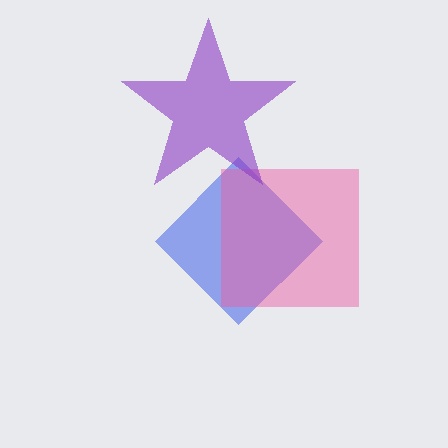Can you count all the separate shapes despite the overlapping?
Yes, there are 3 separate shapes.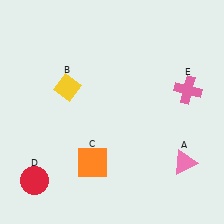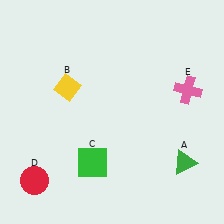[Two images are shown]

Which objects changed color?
A changed from pink to green. C changed from orange to green.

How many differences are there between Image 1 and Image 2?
There are 2 differences between the two images.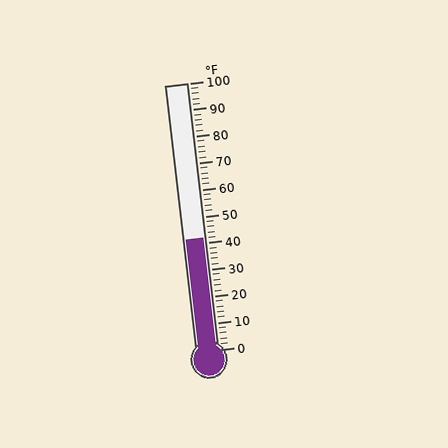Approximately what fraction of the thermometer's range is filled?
The thermometer is filled to approximately 40% of its range.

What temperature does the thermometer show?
The thermometer shows approximately 42°F.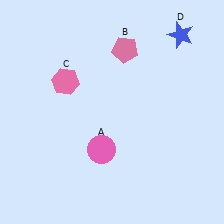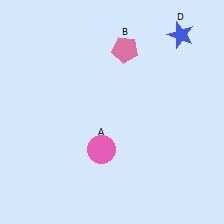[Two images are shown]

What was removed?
The pink hexagon (C) was removed in Image 2.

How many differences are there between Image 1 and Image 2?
There is 1 difference between the two images.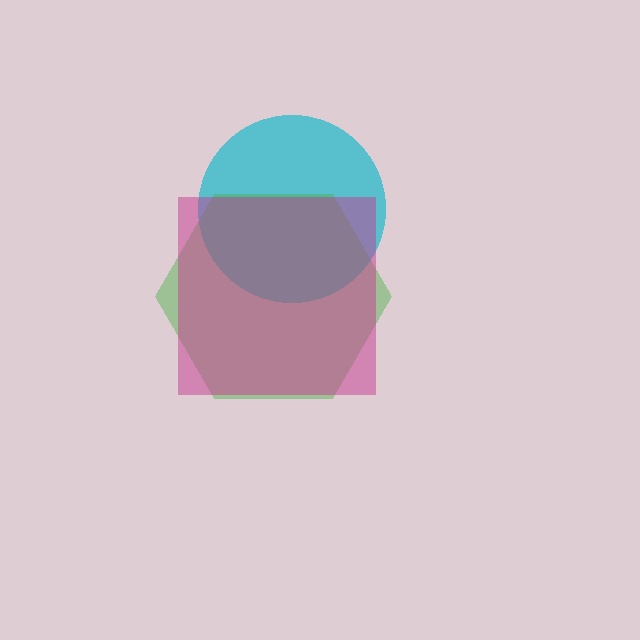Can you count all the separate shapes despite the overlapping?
Yes, there are 3 separate shapes.